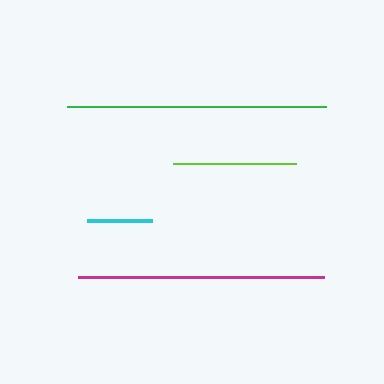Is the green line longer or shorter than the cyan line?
The green line is longer than the cyan line.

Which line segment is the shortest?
The cyan line is the shortest at approximately 65 pixels.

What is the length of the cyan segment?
The cyan segment is approximately 65 pixels long.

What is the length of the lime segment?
The lime segment is approximately 123 pixels long.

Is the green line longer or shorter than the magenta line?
The green line is longer than the magenta line.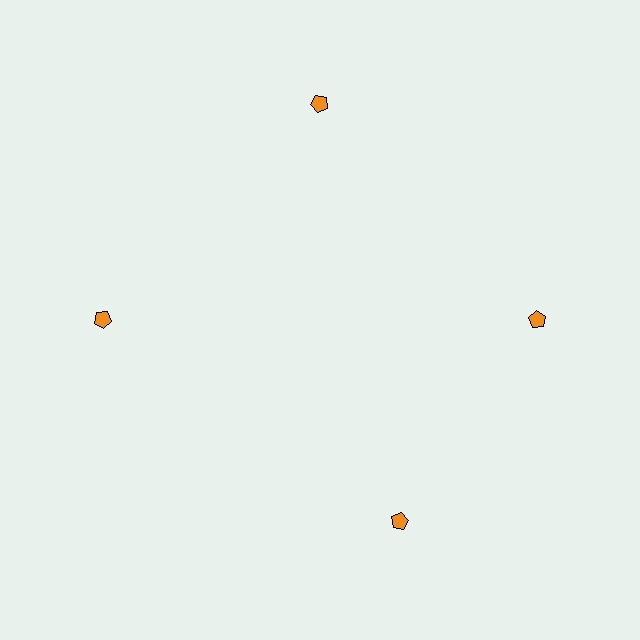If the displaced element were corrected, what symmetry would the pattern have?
It would have 4-fold rotational symmetry — the pattern would map onto itself every 90 degrees.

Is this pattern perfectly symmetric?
No. The 4 orange pentagons are arranged in a ring, but one element near the 6 o'clock position is rotated out of alignment along the ring, breaking the 4-fold rotational symmetry.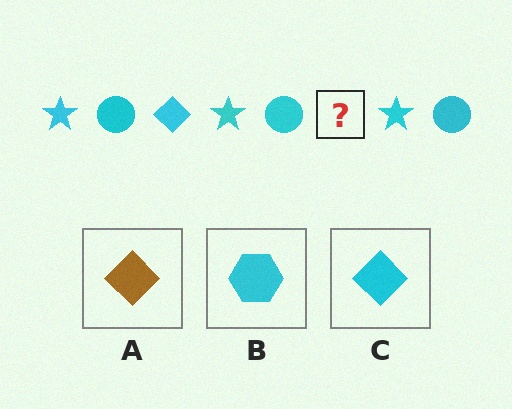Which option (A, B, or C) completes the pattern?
C.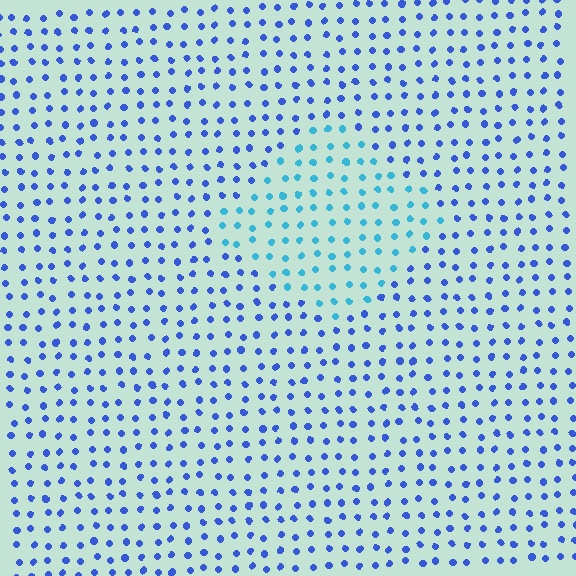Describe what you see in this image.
The image is filled with small blue elements in a uniform arrangement. A diamond-shaped region is visible where the elements are tinted to a slightly different hue, forming a subtle color boundary.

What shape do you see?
I see a diamond.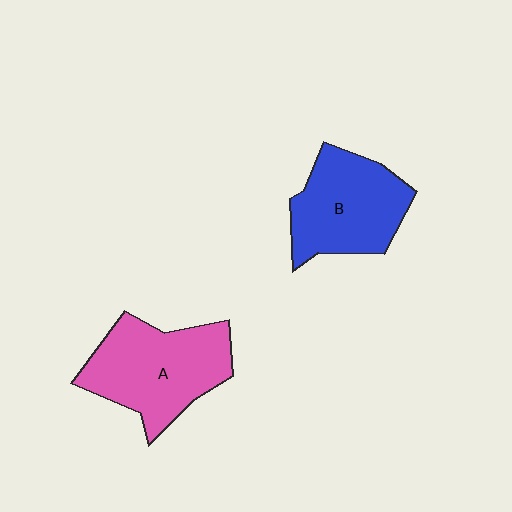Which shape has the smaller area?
Shape B (blue).